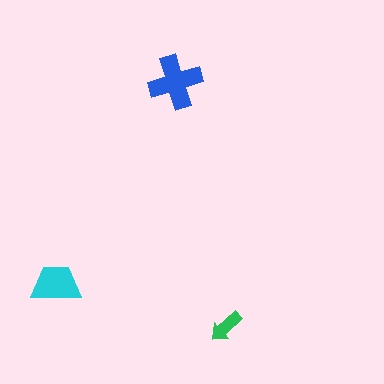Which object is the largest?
The blue cross.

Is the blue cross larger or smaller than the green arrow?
Larger.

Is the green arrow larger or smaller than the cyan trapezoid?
Smaller.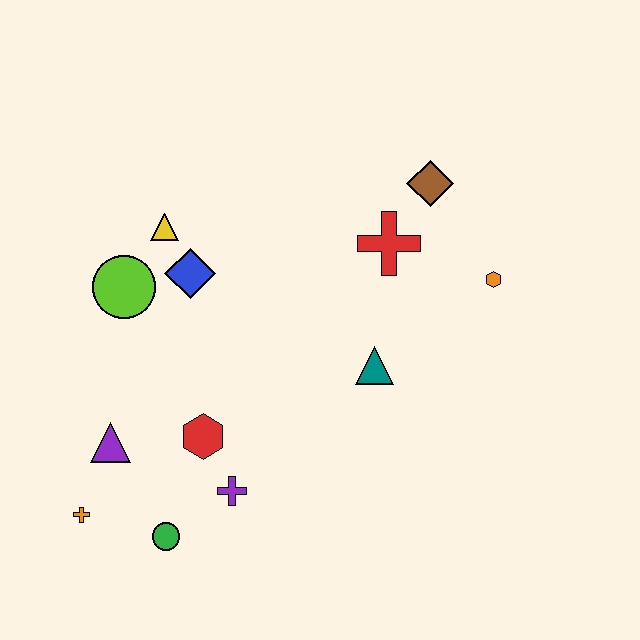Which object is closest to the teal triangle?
The red cross is closest to the teal triangle.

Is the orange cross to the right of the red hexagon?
No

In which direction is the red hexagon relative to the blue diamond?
The red hexagon is below the blue diamond.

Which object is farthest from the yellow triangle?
The orange hexagon is farthest from the yellow triangle.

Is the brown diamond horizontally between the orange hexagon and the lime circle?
Yes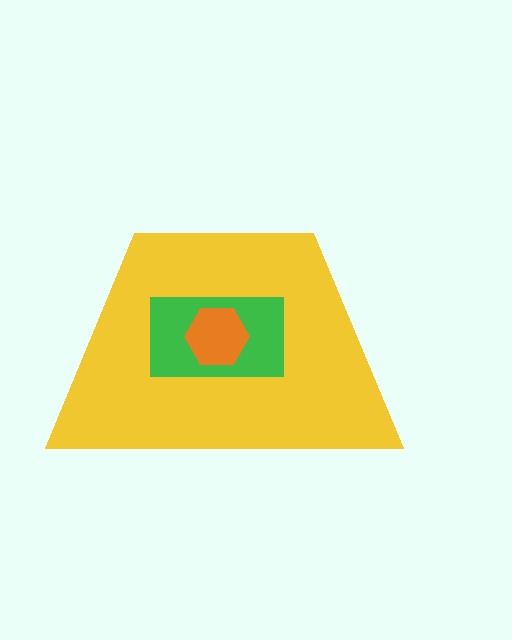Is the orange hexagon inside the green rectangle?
Yes.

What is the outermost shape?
The yellow trapezoid.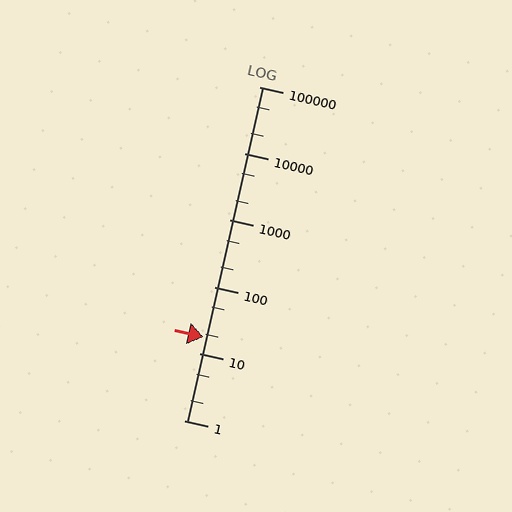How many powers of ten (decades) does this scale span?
The scale spans 5 decades, from 1 to 100000.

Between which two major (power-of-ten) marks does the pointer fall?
The pointer is between 10 and 100.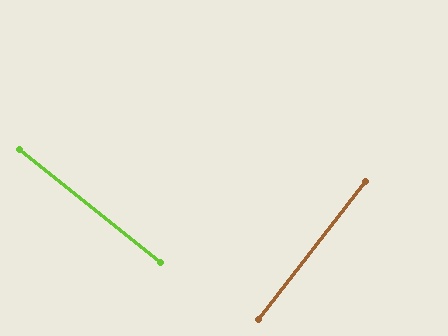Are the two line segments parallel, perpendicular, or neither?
Perpendicular — they meet at approximately 89°.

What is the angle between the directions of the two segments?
Approximately 89 degrees.